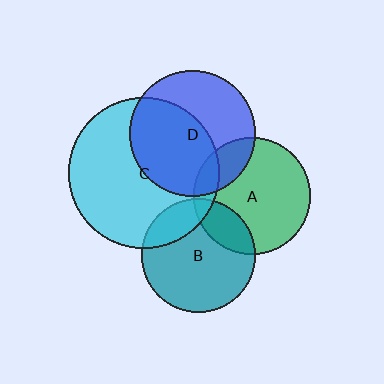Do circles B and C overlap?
Yes.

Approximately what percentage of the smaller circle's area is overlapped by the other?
Approximately 20%.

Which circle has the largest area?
Circle C (cyan).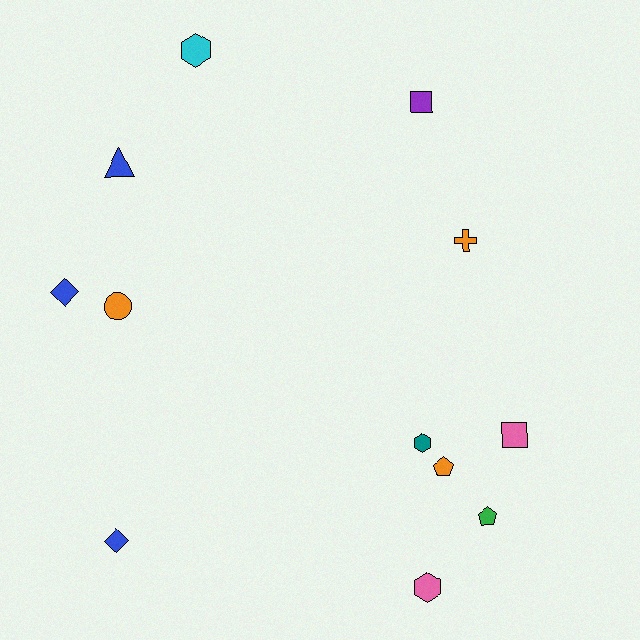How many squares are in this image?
There are 2 squares.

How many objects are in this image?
There are 12 objects.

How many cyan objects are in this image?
There is 1 cyan object.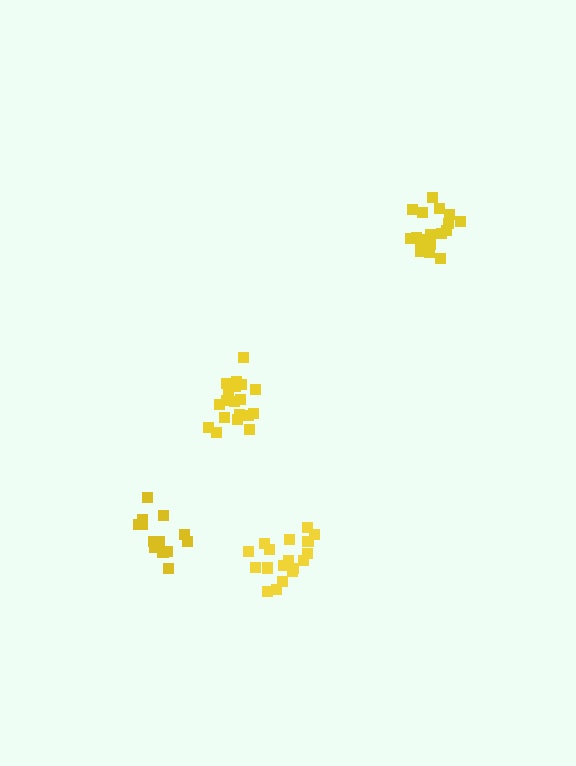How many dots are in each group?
Group 1: 18 dots, Group 2: 19 dots, Group 3: 13 dots, Group 4: 19 dots (69 total).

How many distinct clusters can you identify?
There are 4 distinct clusters.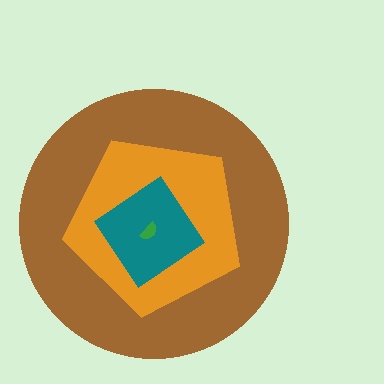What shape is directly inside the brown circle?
The orange pentagon.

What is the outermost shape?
The brown circle.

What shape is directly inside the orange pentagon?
The teal diamond.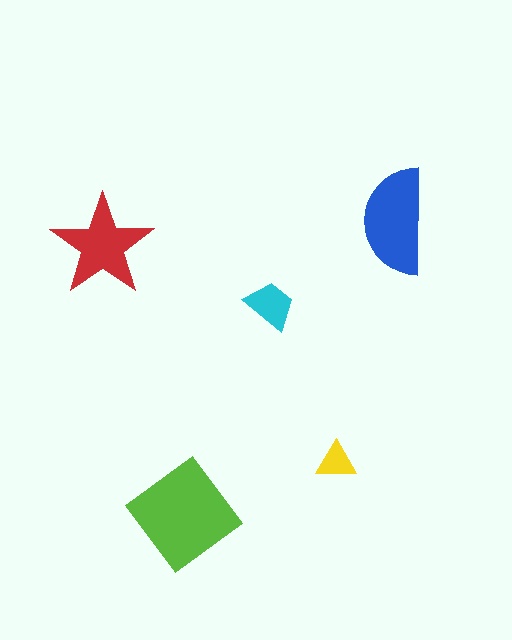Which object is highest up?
The blue semicircle is topmost.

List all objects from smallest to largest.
The yellow triangle, the cyan trapezoid, the red star, the blue semicircle, the lime diamond.